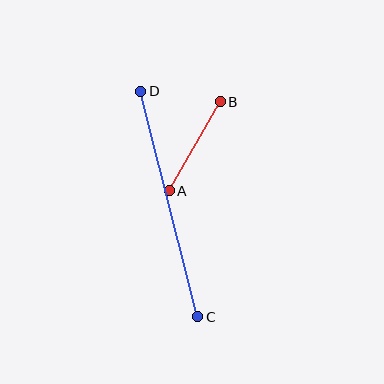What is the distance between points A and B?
The distance is approximately 102 pixels.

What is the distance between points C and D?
The distance is approximately 233 pixels.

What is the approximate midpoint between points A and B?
The midpoint is at approximately (195, 146) pixels.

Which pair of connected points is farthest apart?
Points C and D are farthest apart.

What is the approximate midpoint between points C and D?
The midpoint is at approximately (169, 204) pixels.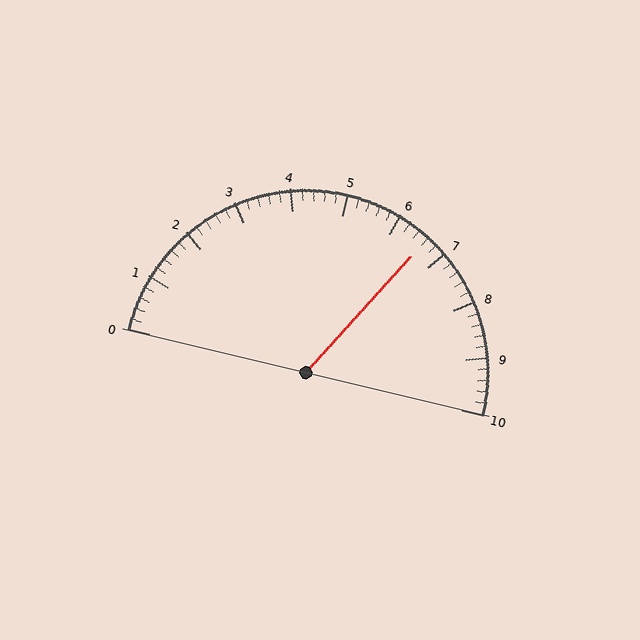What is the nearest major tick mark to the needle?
The nearest major tick mark is 7.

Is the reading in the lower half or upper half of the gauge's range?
The reading is in the upper half of the range (0 to 10).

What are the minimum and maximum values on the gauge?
The gauge ranges from 0 to 10.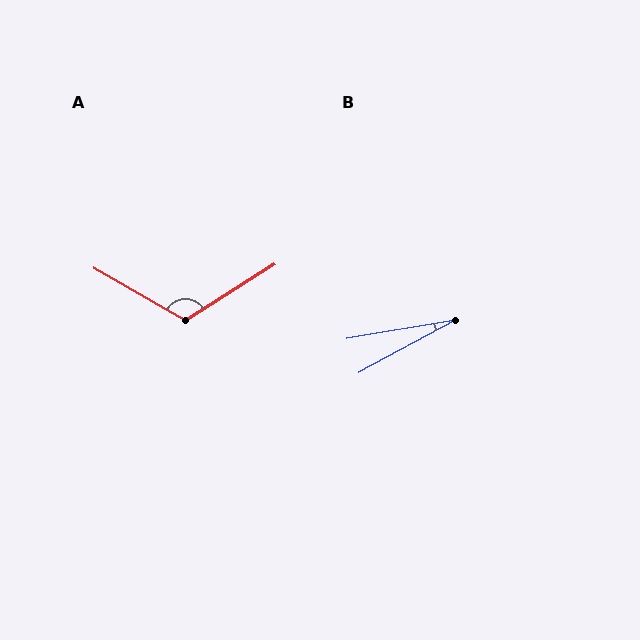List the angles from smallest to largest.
B (19°), A (118°).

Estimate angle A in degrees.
Approximately 118 degrees.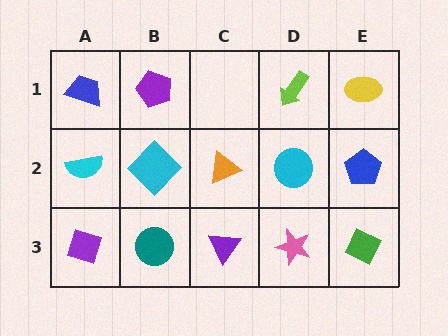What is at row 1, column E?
A yellow ellipse.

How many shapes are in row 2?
5 shapes.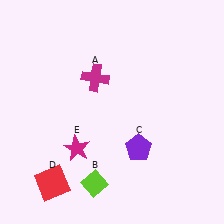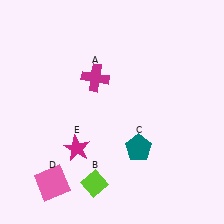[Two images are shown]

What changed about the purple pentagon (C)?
In Image 1, C is purple. In Image 2, it changed to teal.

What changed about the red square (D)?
In Image 1, D is red. In Image 2, it changed to pink.